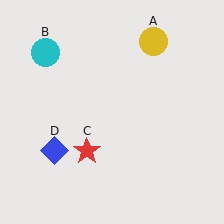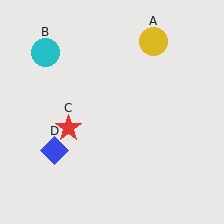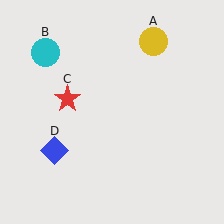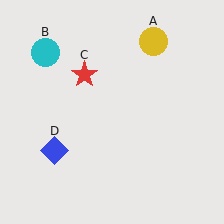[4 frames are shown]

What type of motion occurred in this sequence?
The red star (object C) rotated clockwise around the center of the scene.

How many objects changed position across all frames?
1 object changed position: red star (object C).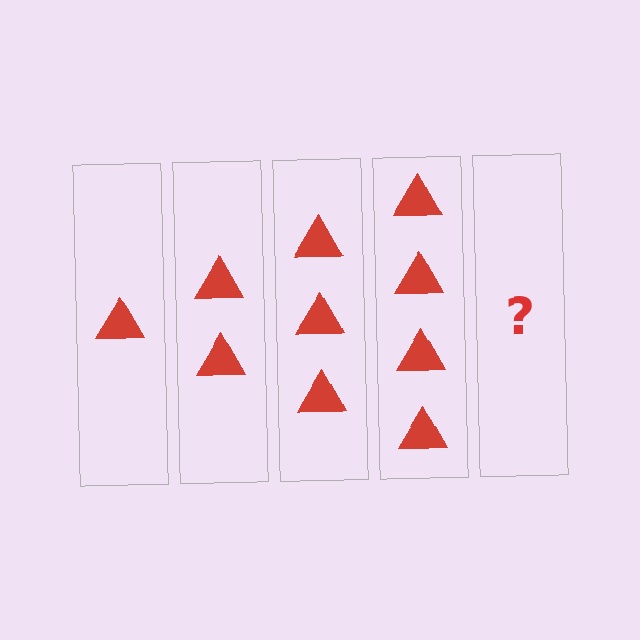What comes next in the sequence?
The next element should be 5 triangles.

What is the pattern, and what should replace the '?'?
The pattern is that each step adds one more triangle. The '?' should be 5 triangles.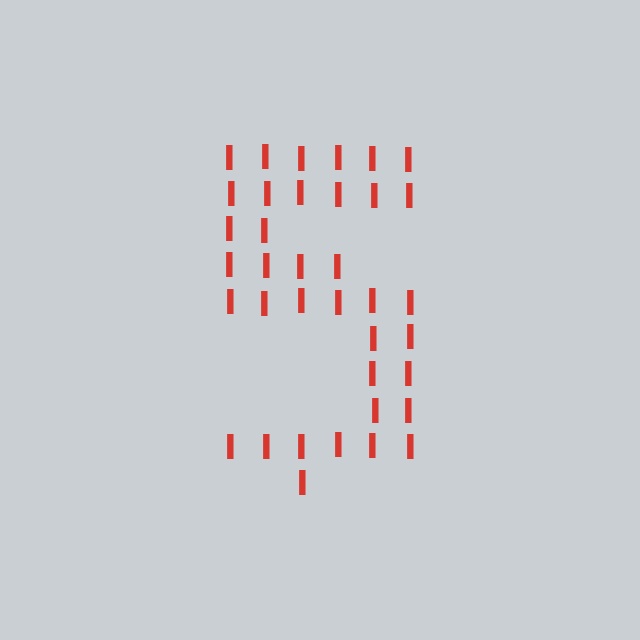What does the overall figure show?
The overall figure shows the digit 5.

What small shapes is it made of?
It is made of small letter I's.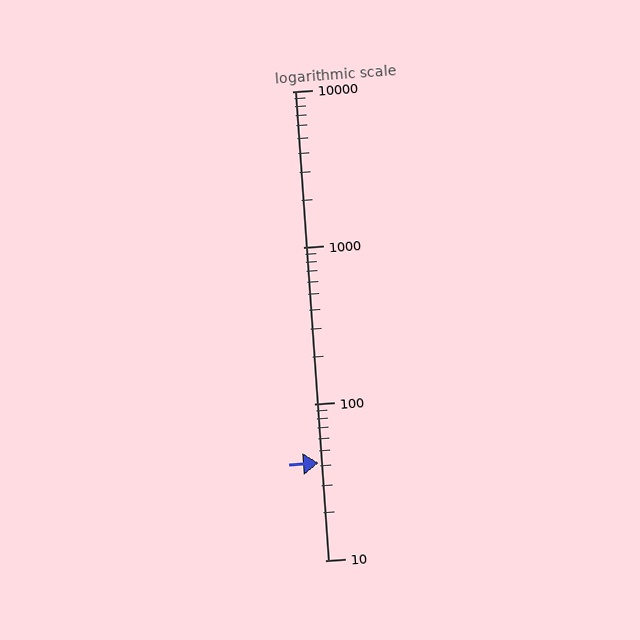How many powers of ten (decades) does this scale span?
The scale spans 3 decades, from 10 to 10000.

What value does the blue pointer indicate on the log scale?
The pointer indicates approximately 42.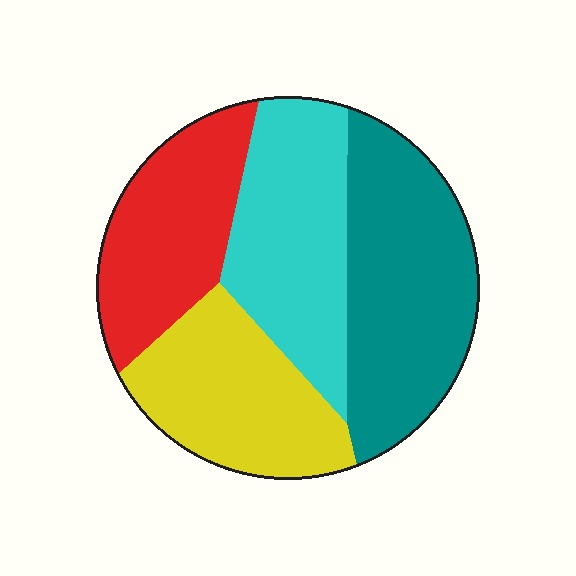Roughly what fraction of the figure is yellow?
Yellow takes up less than a quarter of the figure.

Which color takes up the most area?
Teal, at roughly 30%.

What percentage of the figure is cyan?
Cyan takes up about one quarter (1/4) of the figure.